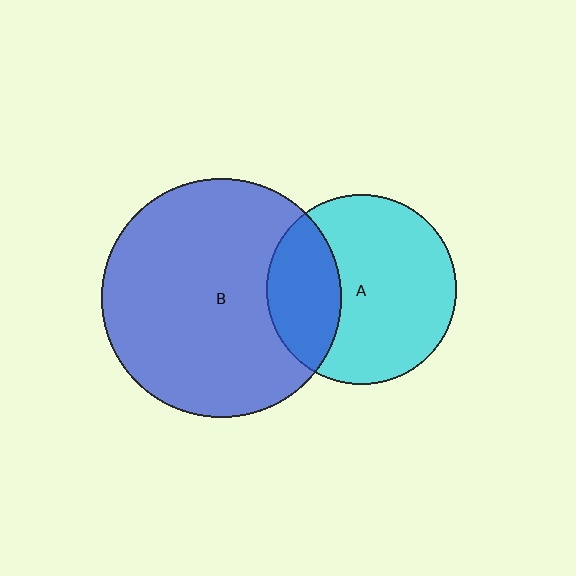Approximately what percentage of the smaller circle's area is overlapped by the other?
Approximately 30%.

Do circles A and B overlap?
Yes.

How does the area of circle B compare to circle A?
Approximately 1.6 times.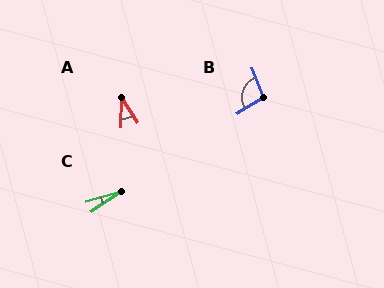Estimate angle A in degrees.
Approximately 34 degrees.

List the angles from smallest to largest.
C (18°), A (34°), B (101°).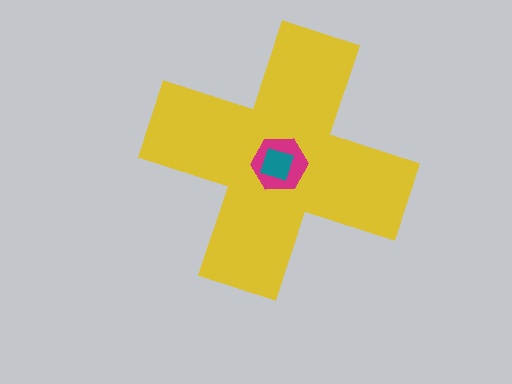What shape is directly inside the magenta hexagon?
The teal diamond.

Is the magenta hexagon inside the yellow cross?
Yes.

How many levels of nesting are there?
3.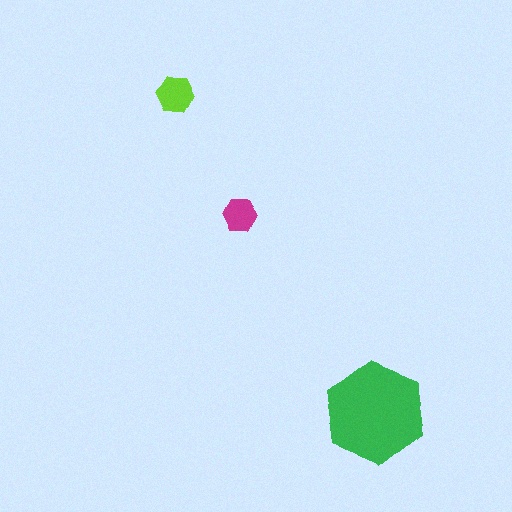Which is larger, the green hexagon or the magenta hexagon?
The green one.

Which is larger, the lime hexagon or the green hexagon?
The green one.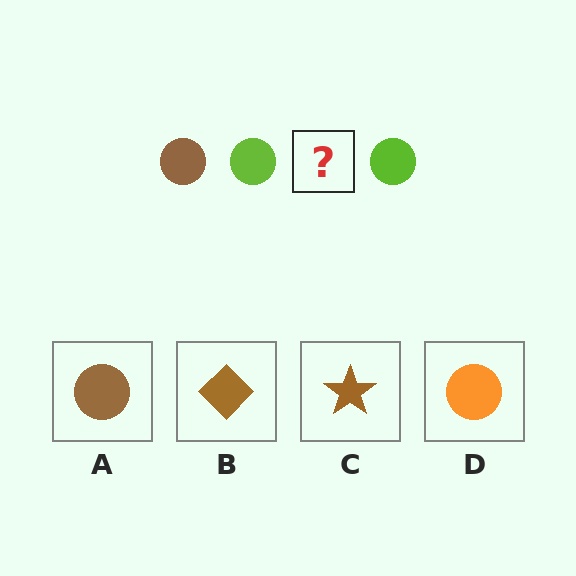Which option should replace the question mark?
Option A.